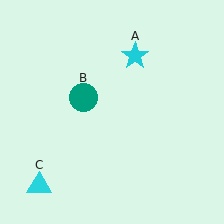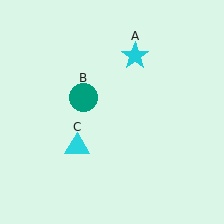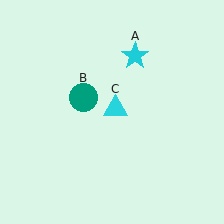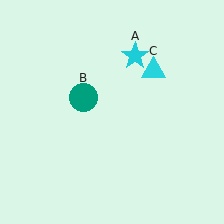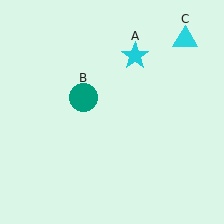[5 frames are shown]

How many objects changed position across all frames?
1 object changed position: cyan triangle (object C).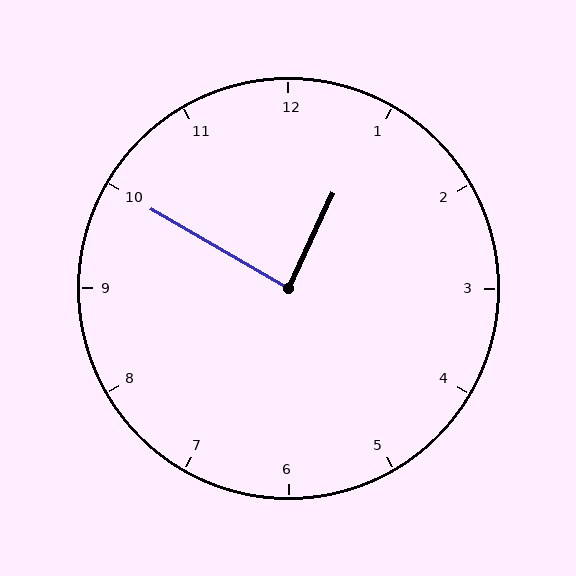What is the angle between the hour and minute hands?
Approximately 85 degrees.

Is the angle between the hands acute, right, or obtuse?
It is right.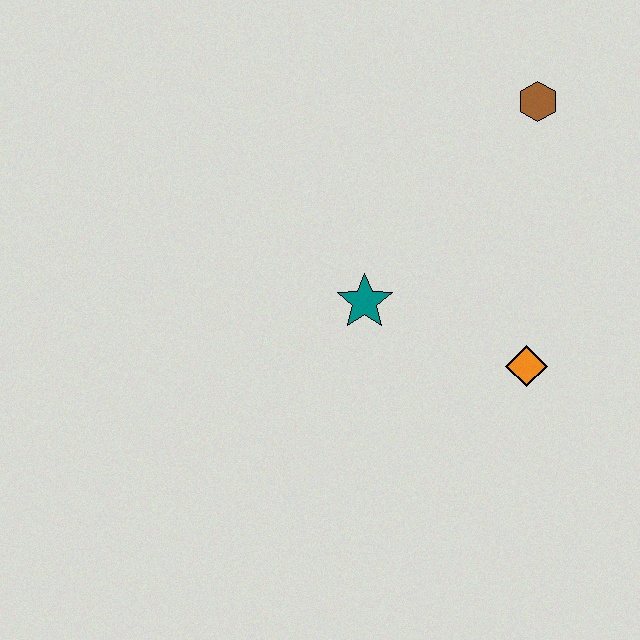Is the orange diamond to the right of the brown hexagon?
No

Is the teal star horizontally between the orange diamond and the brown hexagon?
No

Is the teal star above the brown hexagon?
No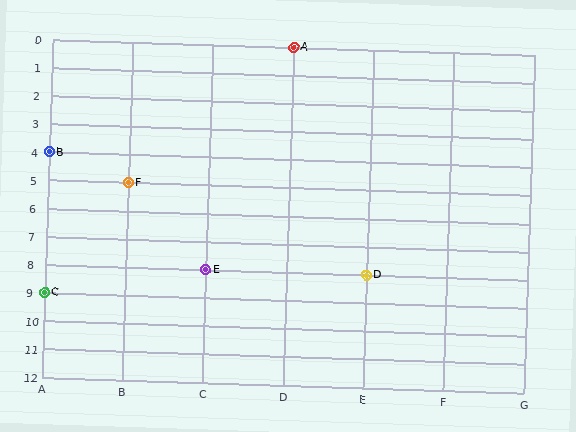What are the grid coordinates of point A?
Point A is at grid coordinates (D, 0).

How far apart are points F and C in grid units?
Points F and C are 1 column and 4 rows apart (about 4.1 grid units diagonally).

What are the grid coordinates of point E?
Point E is at grid coordinates (C, 8).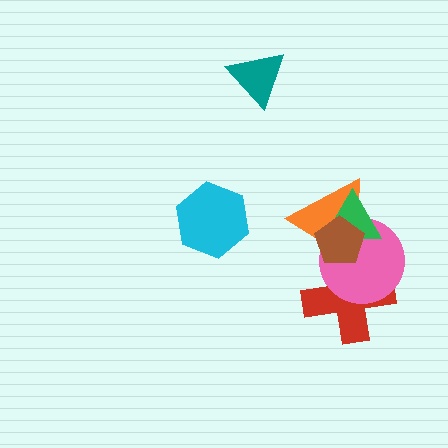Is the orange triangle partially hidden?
Yes, it is partially covered by another shape.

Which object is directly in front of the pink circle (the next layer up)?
The green triangle is directly in front of the pink circle.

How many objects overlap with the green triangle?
3 objects overlap with the green triangle.